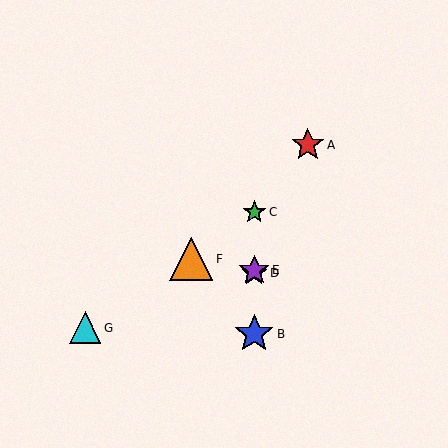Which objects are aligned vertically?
Objects B, C, D, E are aligned vertically.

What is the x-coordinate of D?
Object D is at x≈254.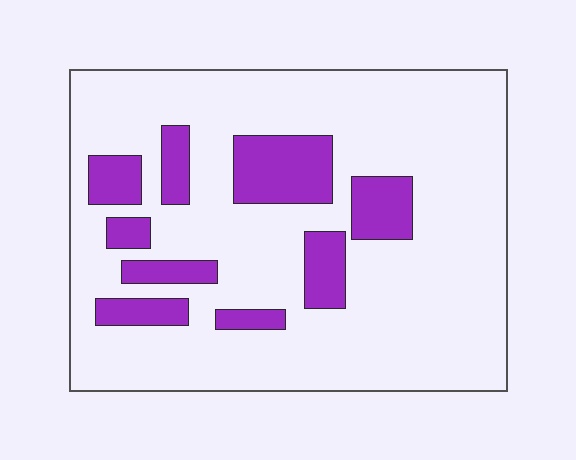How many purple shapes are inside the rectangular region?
9.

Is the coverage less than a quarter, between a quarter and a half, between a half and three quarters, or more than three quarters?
Less than a quarter.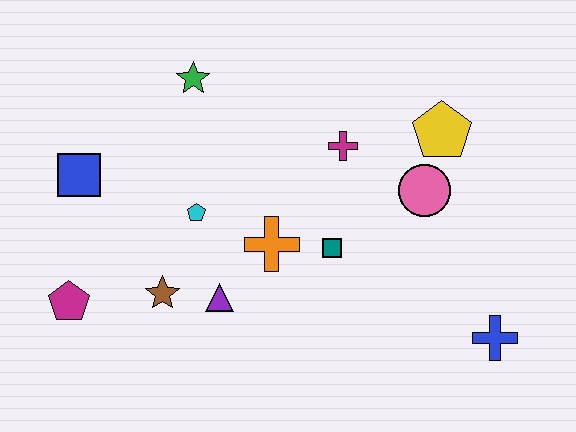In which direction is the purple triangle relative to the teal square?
The purple triangle is to the left of the teal square.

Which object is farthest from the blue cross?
The blue square is farthest from the blue cross.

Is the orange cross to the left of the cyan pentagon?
No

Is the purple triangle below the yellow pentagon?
Yes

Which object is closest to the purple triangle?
The brown star is closest to the purple triangle.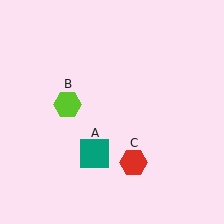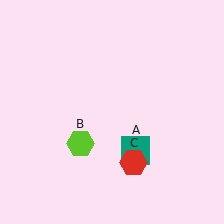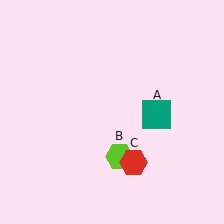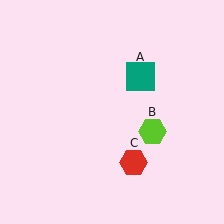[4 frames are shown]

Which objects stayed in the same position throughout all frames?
Red hexagon (object C) remained stationary.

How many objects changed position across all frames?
2 objects changed position: teal square (object A), lime hexagon (object B).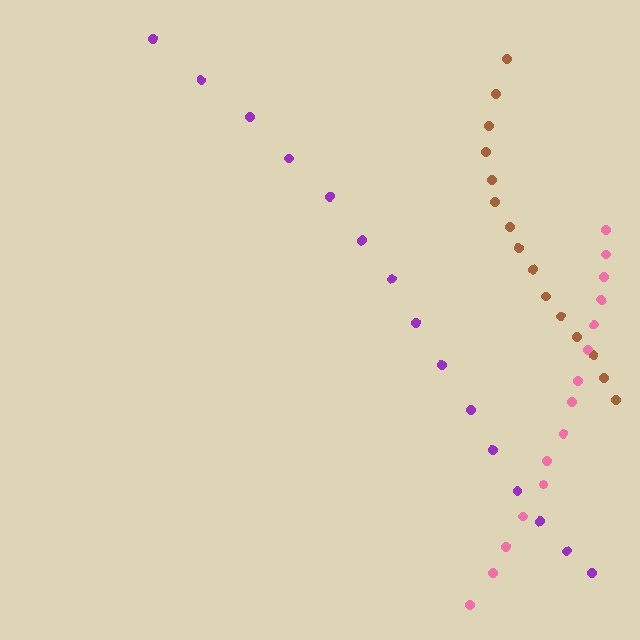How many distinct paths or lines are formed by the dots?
There are 3 distinct paths.